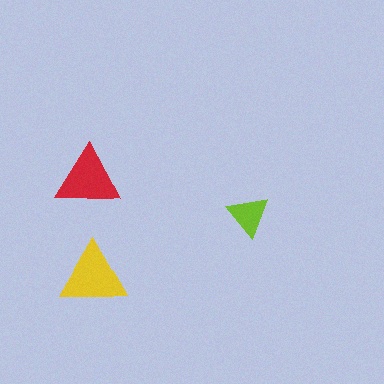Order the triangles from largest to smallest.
the yellow one, the red one, the lime one.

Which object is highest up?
The red triangle is topmost.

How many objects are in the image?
There are 3 objects in the image.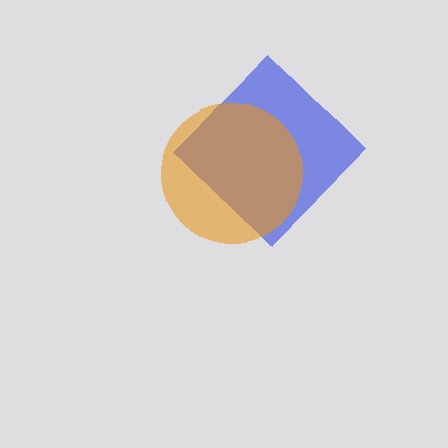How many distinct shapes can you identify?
There are 2 distinct shapes: a blue diamond, an orange circle.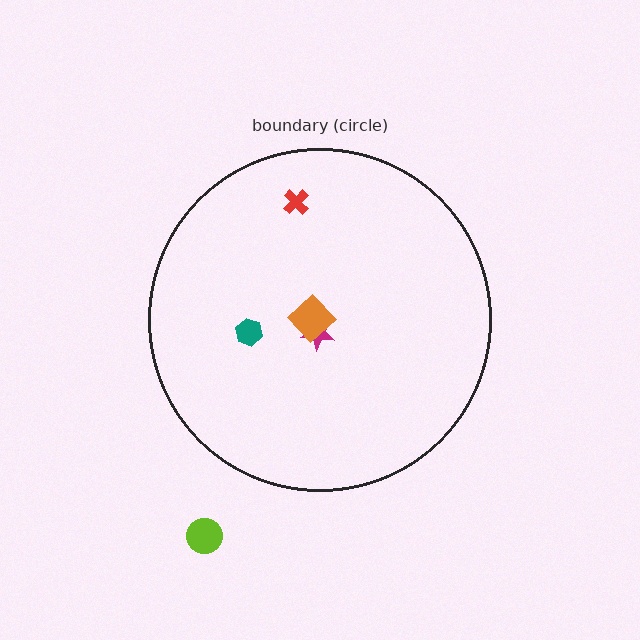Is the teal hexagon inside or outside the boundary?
Inside.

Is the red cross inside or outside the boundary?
Inside.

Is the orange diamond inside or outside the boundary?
Inside.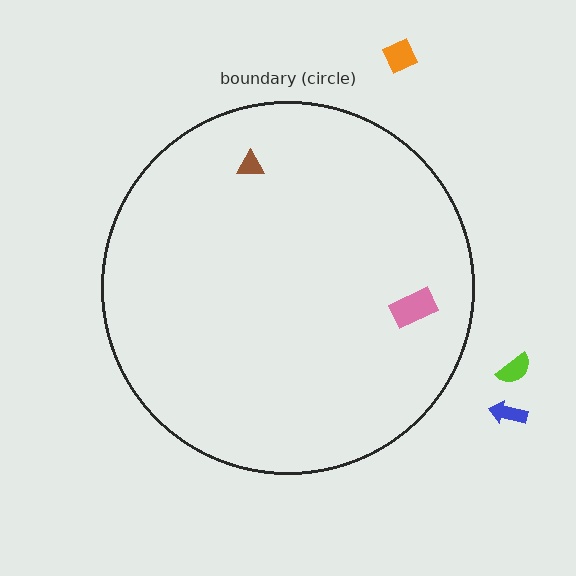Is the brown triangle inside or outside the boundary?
Inside.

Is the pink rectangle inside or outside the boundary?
Inside.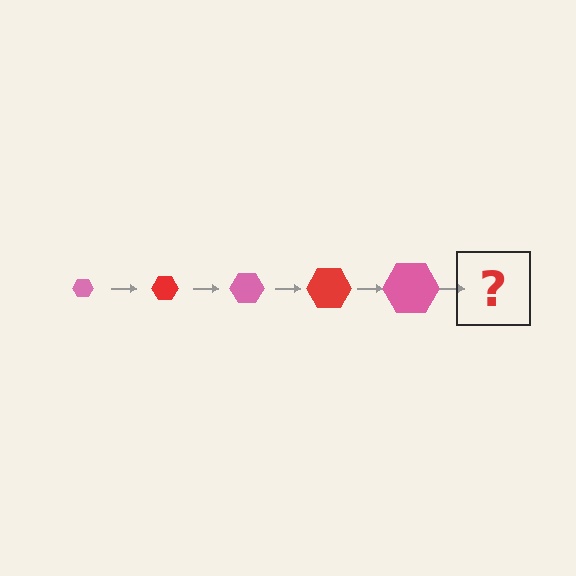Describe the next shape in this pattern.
It should be a red hexagon, larger than the previous one.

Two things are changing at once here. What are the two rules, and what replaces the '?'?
The two rules are that the hexagon grows larger each step and the color cycles through pink and red. The '?' should be a red hexagon, larger than the previous one.